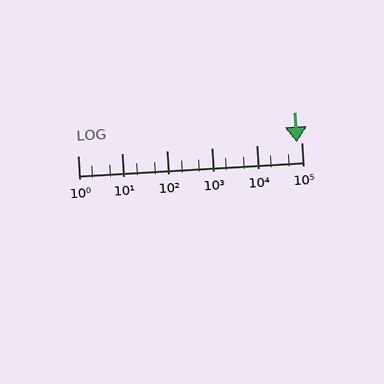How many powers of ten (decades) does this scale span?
The scale spans 5 decades, from 1 to 100000.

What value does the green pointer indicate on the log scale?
The pointer indicates approximately 81000.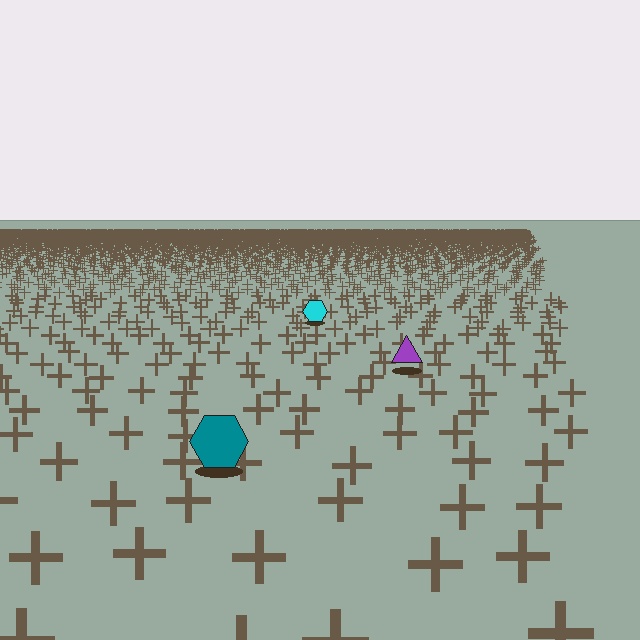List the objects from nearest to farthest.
From nearest to farthest: the teal hexagon, the purple triangle, the cyan hexagon.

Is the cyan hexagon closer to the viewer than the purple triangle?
No. The purple triangle is closer — you can tell from the texture gradient: the ground texture is coarser near it.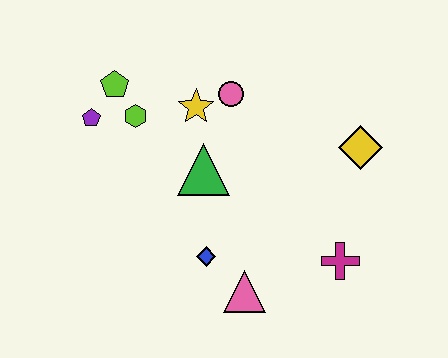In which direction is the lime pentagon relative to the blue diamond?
The lime pentagon is above the blue diamond.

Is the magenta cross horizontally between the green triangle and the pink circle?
No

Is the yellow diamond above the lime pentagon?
No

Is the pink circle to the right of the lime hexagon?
Yes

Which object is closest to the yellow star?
The pink circle is closest to the yellow star.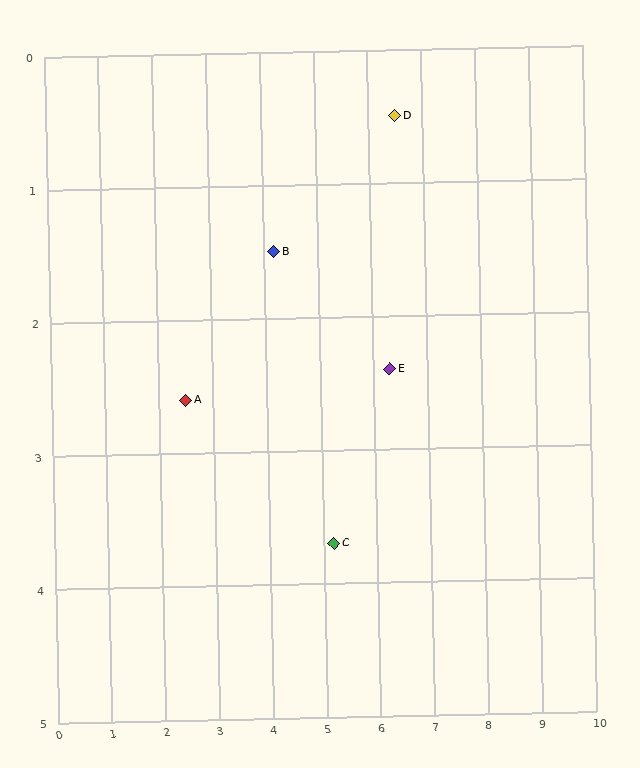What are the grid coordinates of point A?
Point A is at approximately (2.5, 2.6).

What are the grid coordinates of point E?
Point E is at approximately (6.3, 2.4).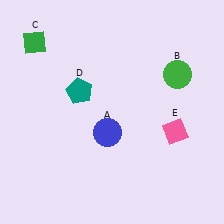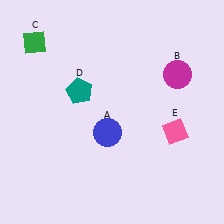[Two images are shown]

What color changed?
The circle (B) changed from green in Image 1 to magenta in Image 2.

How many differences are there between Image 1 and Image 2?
There is 1 difference between the two images.